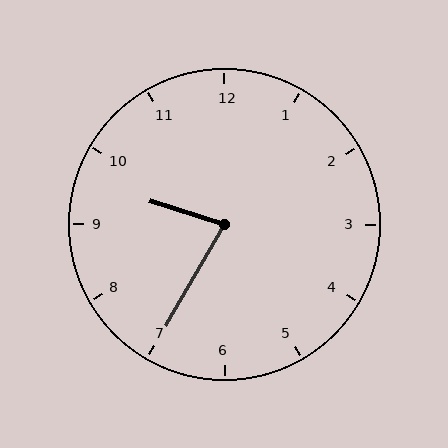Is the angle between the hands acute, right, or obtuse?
It is acute.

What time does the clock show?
9:35.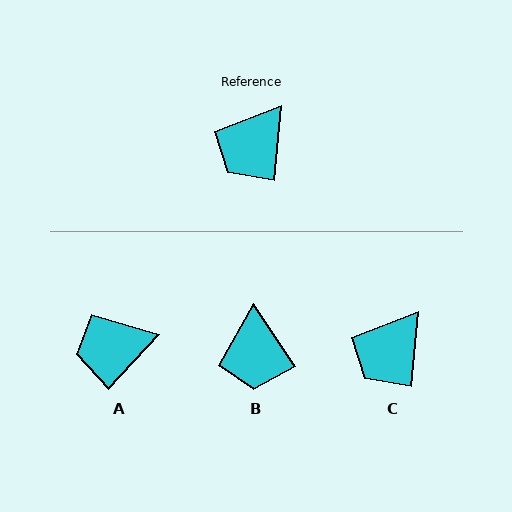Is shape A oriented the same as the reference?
No, it is off by about 37 degrees.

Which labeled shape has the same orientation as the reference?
C.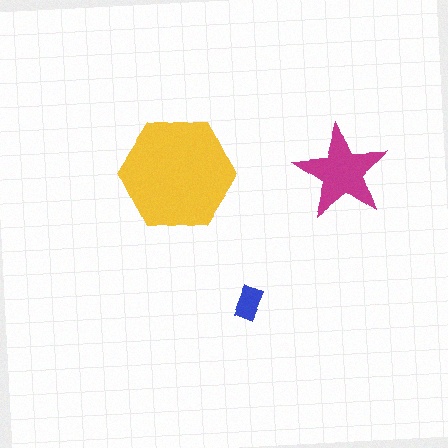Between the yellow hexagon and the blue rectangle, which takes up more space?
The yellow hexagon.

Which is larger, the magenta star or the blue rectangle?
The magenta star.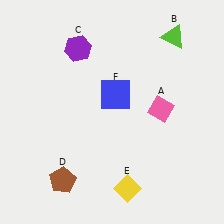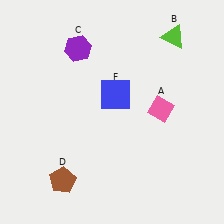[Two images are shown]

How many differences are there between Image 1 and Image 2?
There is 1 difference between the two images.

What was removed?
The yellow diamond (E) was removed in Image 2.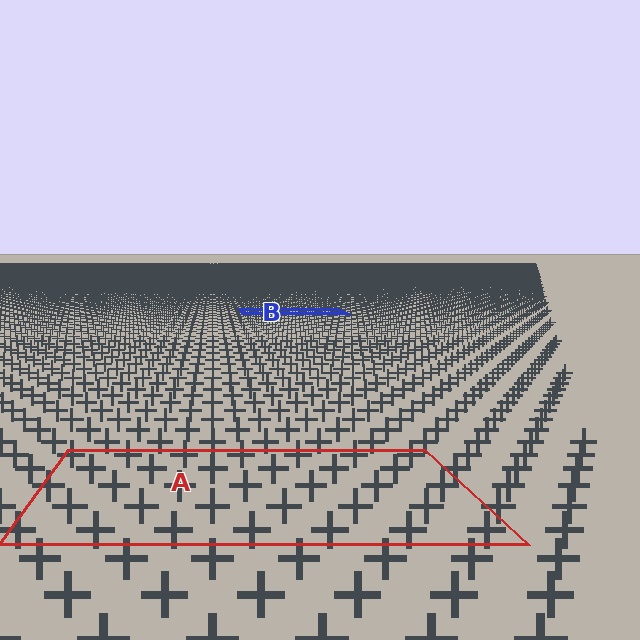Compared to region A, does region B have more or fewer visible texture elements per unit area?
Region B has more texture elements per unit area — they are packed more densely because it is farther away.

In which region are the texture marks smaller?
The texture marks are smaller in region B, because it is farther away.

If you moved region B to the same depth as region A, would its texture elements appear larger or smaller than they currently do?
They would appear larger. At a closer depth, the same texture elements are projected at a bigger on-screen size.